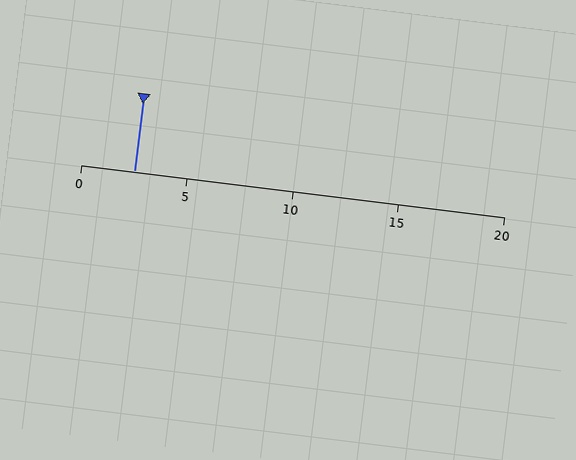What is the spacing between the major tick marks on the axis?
The major ticks are spaced 5 apart.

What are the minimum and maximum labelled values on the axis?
The axis runs from 0 to 20.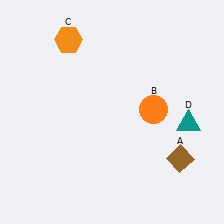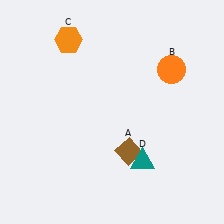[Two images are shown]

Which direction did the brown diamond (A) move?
The brown diamond (A) moved left.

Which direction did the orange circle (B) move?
The orange circle (B) moved up.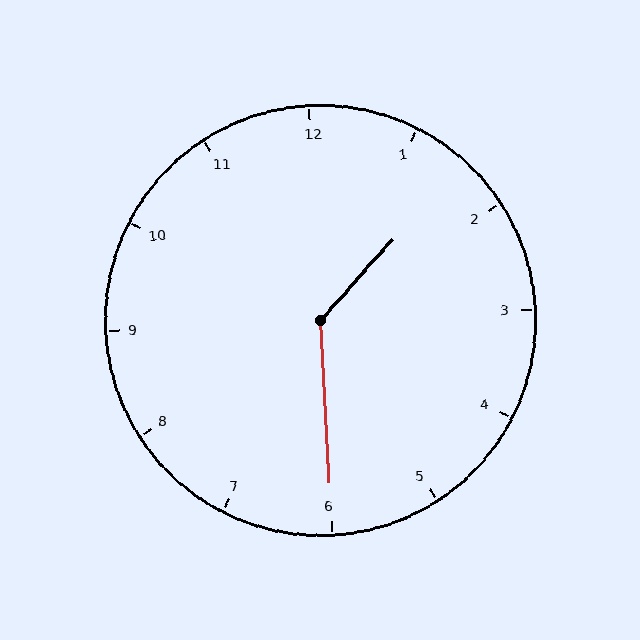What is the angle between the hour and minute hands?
Approximately 135 degrees.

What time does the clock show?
1:30.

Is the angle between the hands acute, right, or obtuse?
It is obtuse.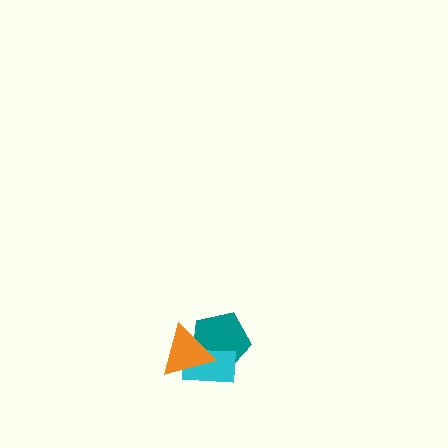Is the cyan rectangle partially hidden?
Yes, it is partially covered by another shape.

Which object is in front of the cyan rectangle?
The orange triangle is in front of the cyan rectangle.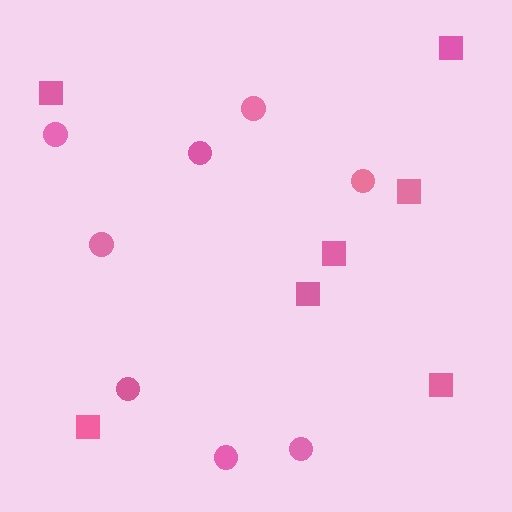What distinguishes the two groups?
There are 2 groups: one group of circles (8) and one group of squares (7).